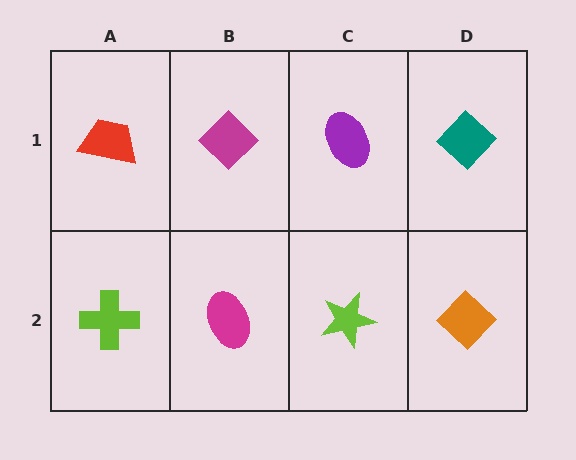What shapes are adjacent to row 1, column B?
A magenta ellipse (row 2, column B), a red trapezoid (row 1, column A), a purple ellipse (row 1, column C).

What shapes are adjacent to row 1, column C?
A lime star (row 2, column C), a magenta diamond (row 1, column B), a teal diamond (row 1, column D).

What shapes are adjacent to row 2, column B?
A magenta diamond (row 1, column B), a lime cross (row 2, column A), a lime star (row 2, column C).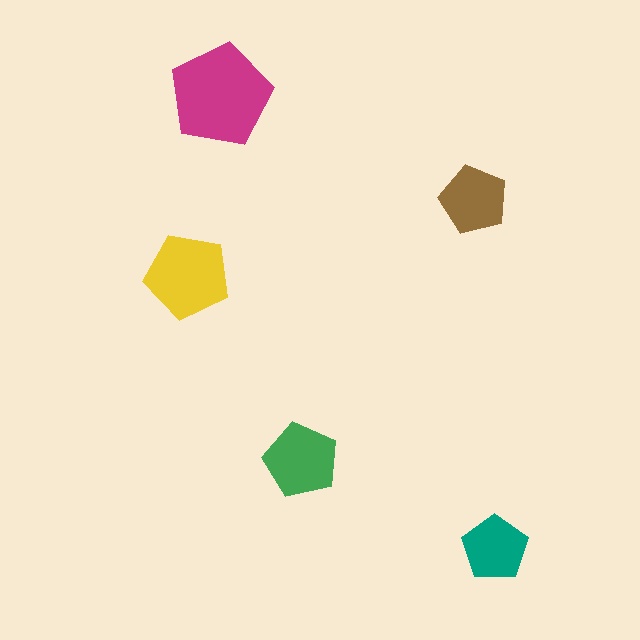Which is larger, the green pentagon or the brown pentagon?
The green one.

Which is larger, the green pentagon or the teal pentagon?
The green one.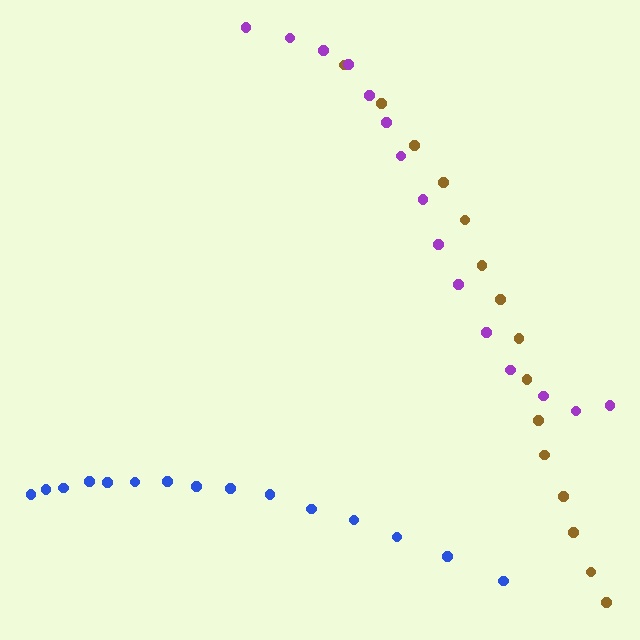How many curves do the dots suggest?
There are 3 distinct paths.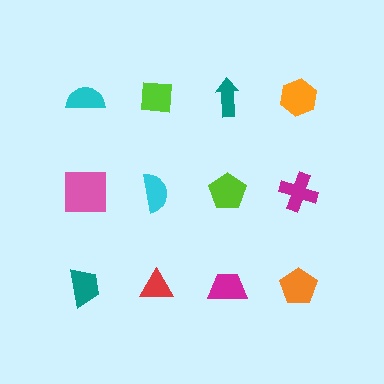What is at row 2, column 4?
A magenta cross.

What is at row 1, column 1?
A cyan semicircle.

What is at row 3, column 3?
A magenta trapezoid.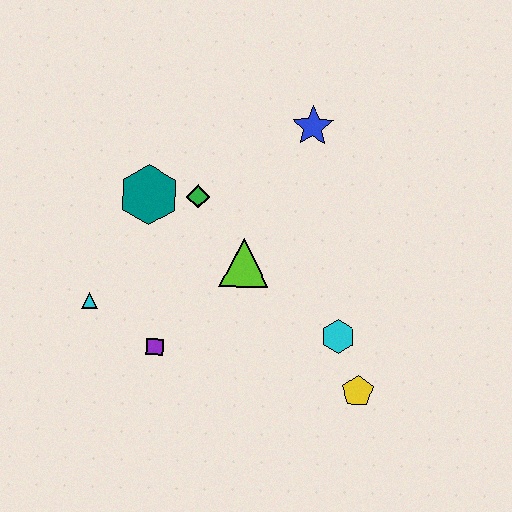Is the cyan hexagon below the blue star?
Yes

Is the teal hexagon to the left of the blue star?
Yes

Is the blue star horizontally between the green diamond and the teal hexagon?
No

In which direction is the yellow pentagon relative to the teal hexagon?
The yellow pentagon is to the right of the teal hexagon.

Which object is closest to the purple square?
The cyan triangle is closest to the purple square.